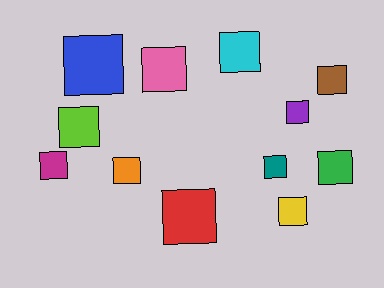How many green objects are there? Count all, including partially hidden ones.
There is 1 green object.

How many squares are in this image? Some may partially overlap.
There are 12 squares.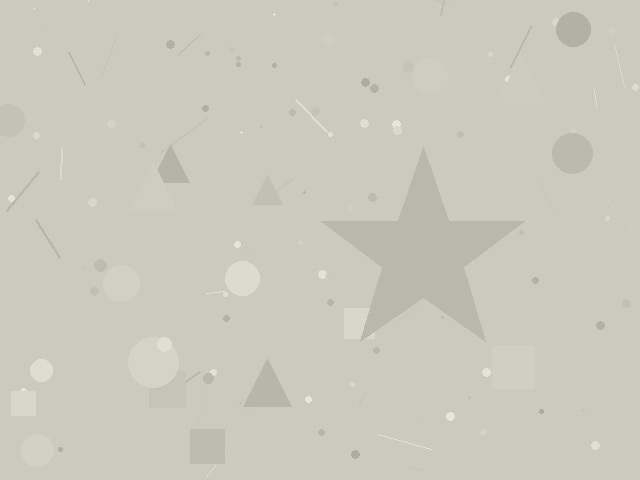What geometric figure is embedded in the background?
A star is embedded in the background.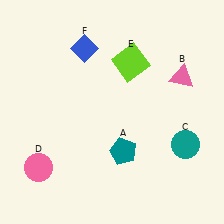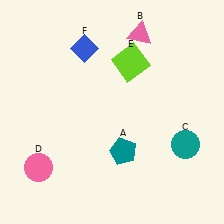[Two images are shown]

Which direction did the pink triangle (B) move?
The pink triangle (B) moved up.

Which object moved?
The pink triangle (B) moved up.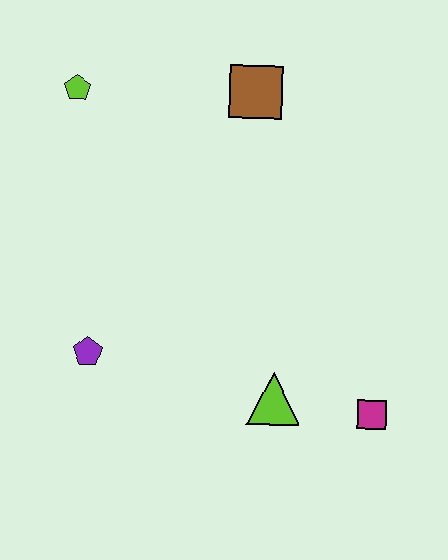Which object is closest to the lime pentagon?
The brown square is closest to the lime pentagon.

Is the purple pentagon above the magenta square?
Yes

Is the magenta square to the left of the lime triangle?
No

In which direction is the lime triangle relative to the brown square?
The lime triangle is below the brown square.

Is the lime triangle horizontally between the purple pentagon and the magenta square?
Yes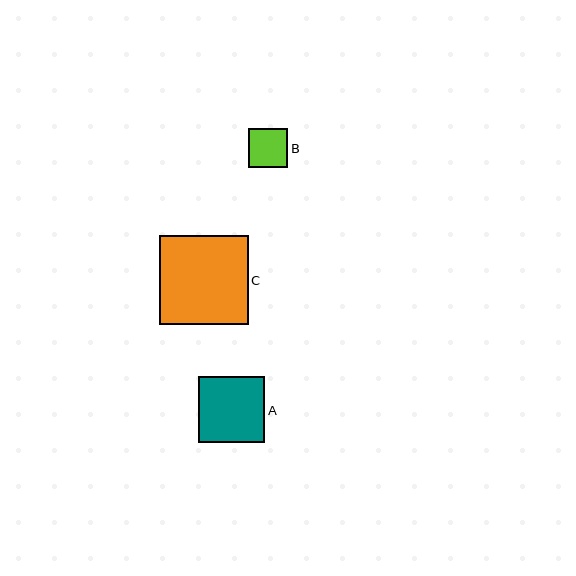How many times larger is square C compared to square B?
Square C is approximately 2.3 times the size of square B.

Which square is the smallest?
Square B is the smallest with a size of approximately 39 pixels.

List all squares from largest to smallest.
From largest to smallest: C, A, B.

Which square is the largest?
Square C is the largest with a size of approximately 89 pixels.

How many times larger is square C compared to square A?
Square C is approximately 1.3 times the size of square A.